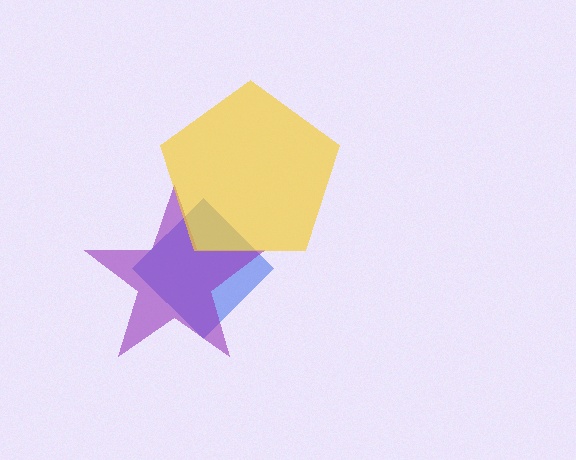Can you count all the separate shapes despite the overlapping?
Yes, there are 3 separate shapes.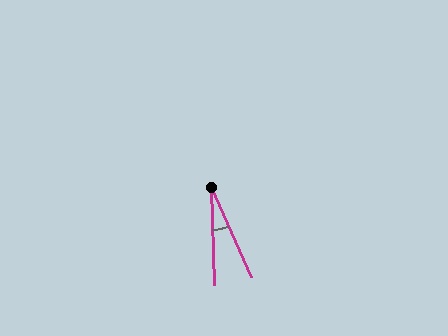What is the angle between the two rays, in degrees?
Approximately 22 degrees.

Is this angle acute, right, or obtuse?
It is acute.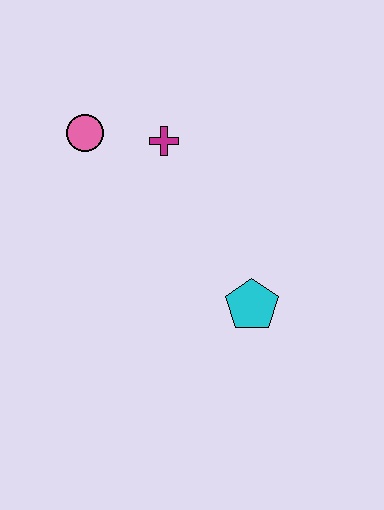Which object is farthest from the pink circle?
The cyan pentagon is farthest from the pink circle.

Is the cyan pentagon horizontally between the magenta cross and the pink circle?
No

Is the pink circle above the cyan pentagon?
Yes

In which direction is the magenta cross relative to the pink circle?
The magenta cross is to the right of the pink circle.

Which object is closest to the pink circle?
The magenta cross is closest to the pink circle.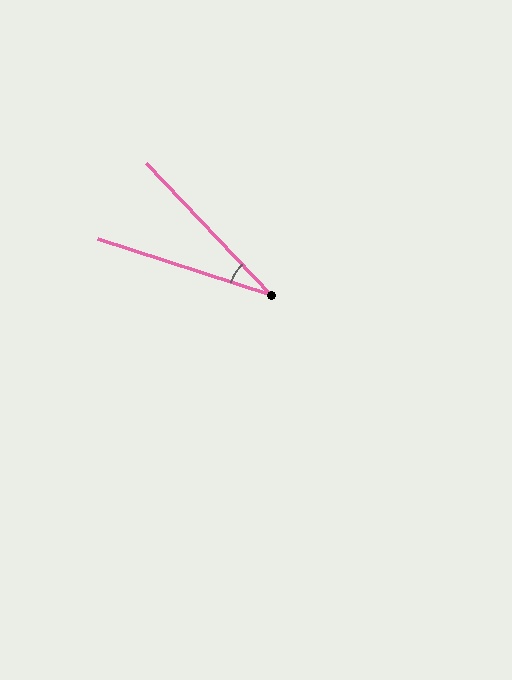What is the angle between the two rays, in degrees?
Approximately 29 degrees.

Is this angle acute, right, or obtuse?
It is acute.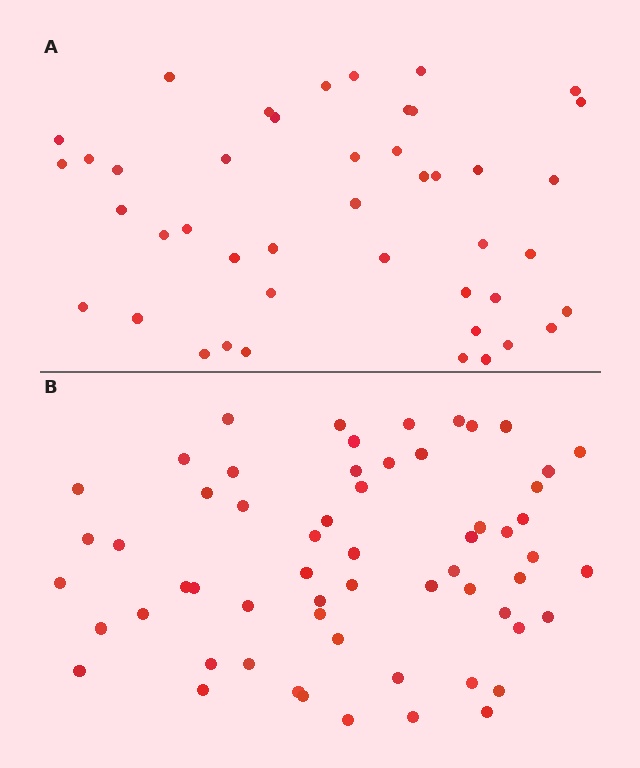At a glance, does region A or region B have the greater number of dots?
Region B (the bottom region) has more dots.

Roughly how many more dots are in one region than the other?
Region B has approximately 15 more dots than region A.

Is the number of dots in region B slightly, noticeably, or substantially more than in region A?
Region B has noticeably more, but not dramatically so. The ratio is roughly 1.4 to 1.